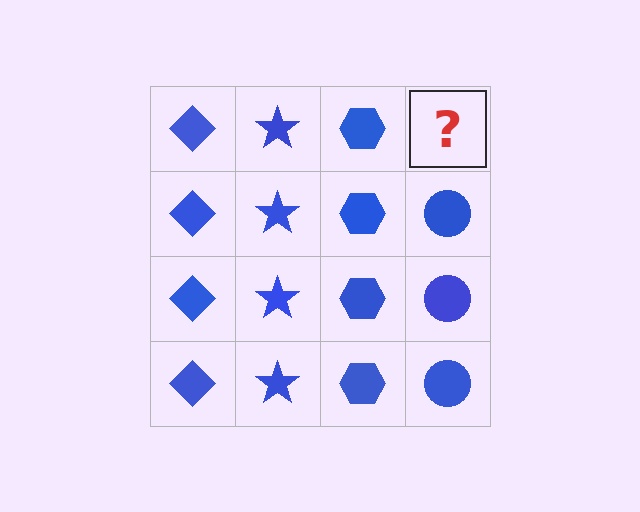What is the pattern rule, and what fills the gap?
The rule is that each column has a consistent shape. The gap should be filled with a blue circle.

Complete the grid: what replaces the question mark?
The question mark should be replaced with a blue circle.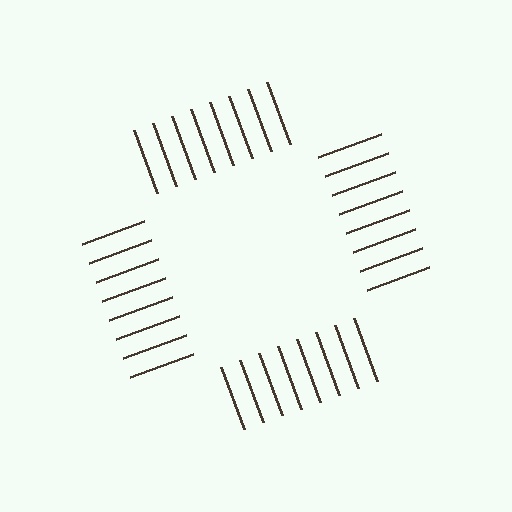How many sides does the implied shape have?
4 sides — the line-ends trace a square.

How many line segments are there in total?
32 — 8 along each of the 4 edges.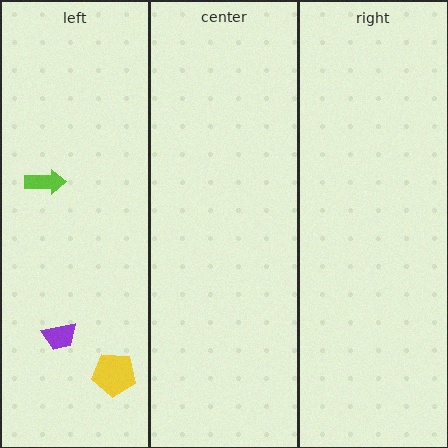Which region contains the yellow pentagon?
The left region.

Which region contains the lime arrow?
The left region.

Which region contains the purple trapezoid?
The left region.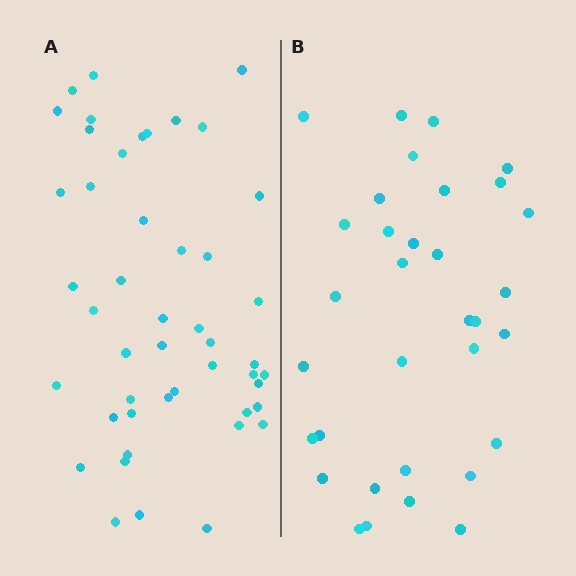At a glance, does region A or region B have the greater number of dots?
Region A (the left region) has more dots.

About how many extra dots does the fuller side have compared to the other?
Region A has approximately 15 more dots than region B.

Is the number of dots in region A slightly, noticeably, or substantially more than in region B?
Region A has noticeably more, but not dramatically so. The ratio is roughly 1.4 to 1.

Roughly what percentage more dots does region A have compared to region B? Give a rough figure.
About 40% more.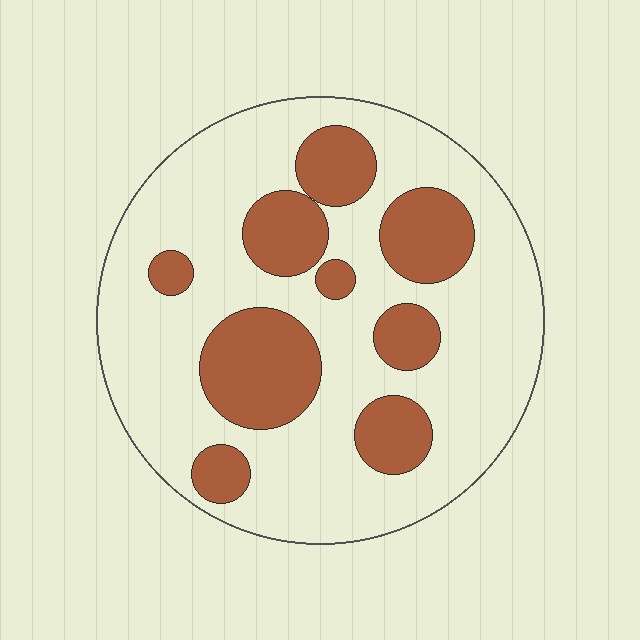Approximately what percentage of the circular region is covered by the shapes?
Approximately 30%.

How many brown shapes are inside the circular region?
9.